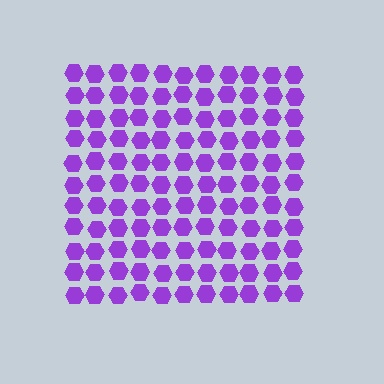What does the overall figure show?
The overall figure shows a square.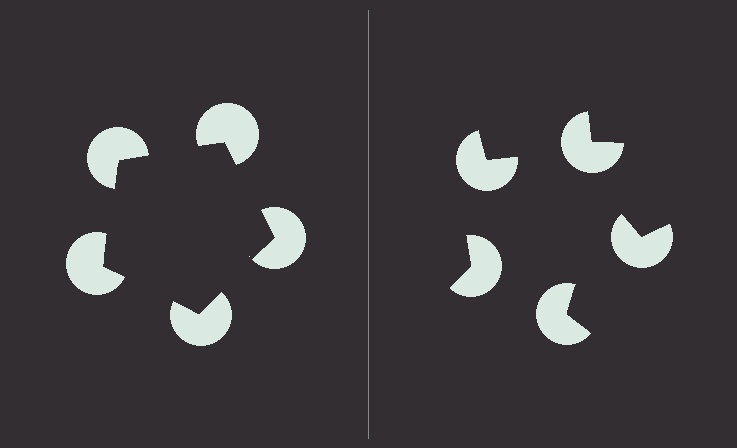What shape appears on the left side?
An illusory pentagon.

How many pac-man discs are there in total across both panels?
10 — 5 on each side.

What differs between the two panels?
The pac-man discs are positioned identically on both sides; only the wedge orientations differ. On the left they align to a pentagon; on the right they are misaligned.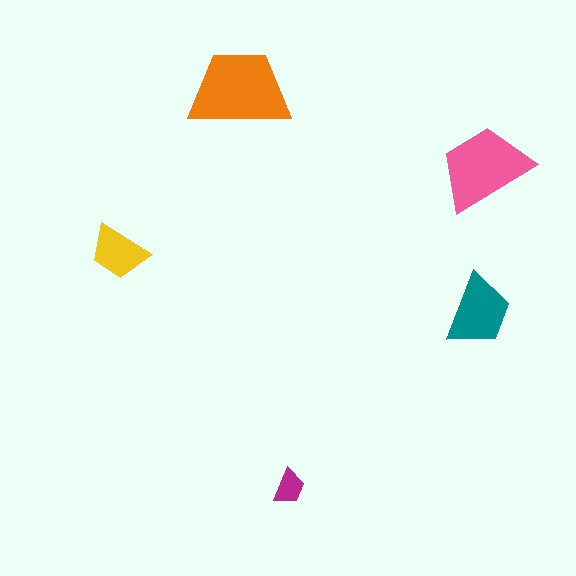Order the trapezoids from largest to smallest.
the orange one, the pink one, the teal one, the yellow one, the magenta one.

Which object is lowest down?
The magenta trapezoid is bottommost.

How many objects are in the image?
There are 5 objects in the image.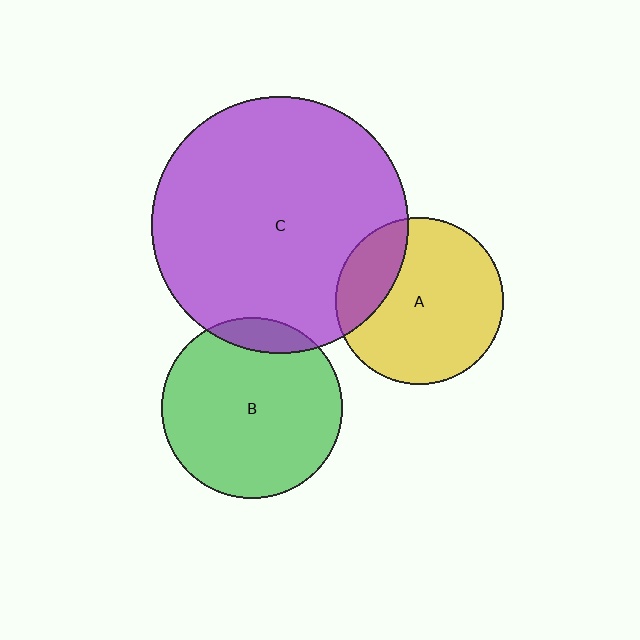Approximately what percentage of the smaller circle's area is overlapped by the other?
Approximately 25%.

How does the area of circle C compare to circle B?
Approximately 2.0 times.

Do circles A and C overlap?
Yes.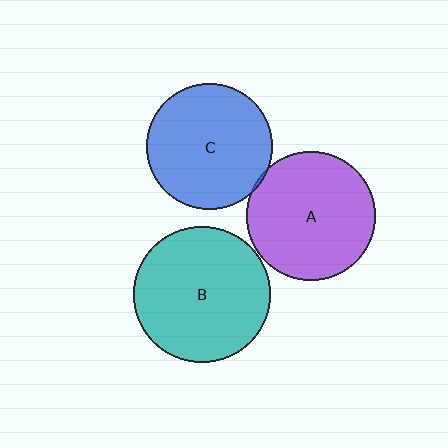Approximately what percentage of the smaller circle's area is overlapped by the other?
Approximately 5%.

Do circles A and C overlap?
Yes.